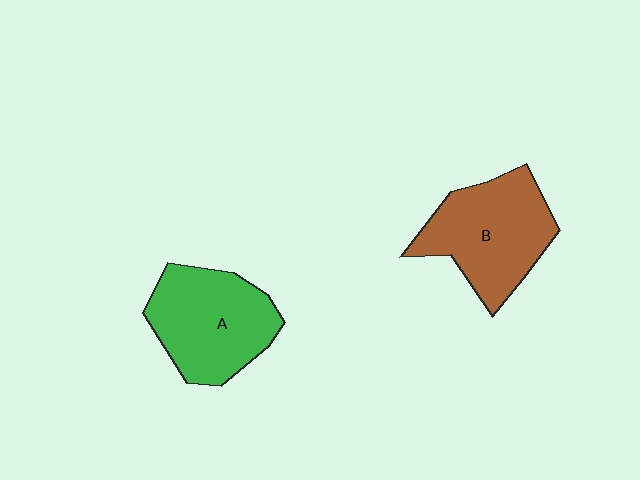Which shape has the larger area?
Shape B (brown).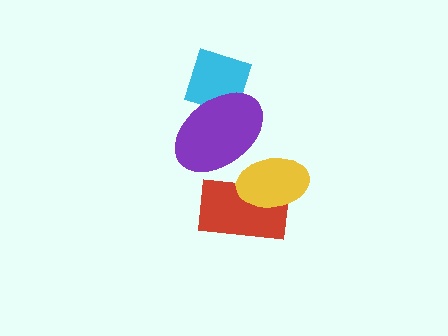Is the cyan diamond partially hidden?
Yes, it is partially covered by another shape.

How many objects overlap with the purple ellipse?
3 objects overlap with the purple ellipse.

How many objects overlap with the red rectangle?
2 objects overlap with the red rectangle.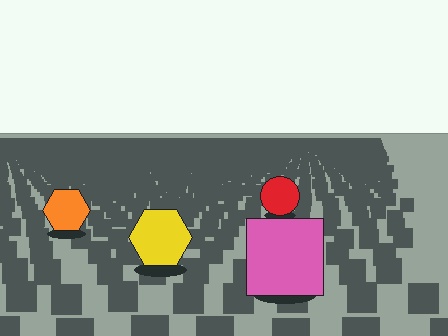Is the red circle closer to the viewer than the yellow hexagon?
No. The yellow hexagon is closer — you can tell from the texture gradient: the ground texture is coarser near it.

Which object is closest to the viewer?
The pink square is closest. The texture marks near it are larger and more spread out.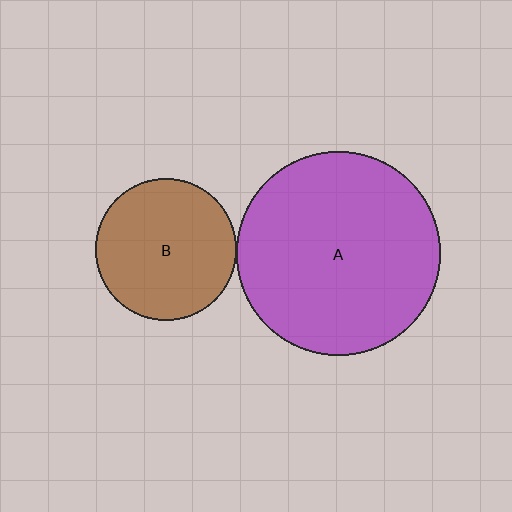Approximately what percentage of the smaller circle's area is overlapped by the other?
Approximately 5%.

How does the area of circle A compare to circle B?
Approximately 2.1 times.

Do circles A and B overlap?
Yes.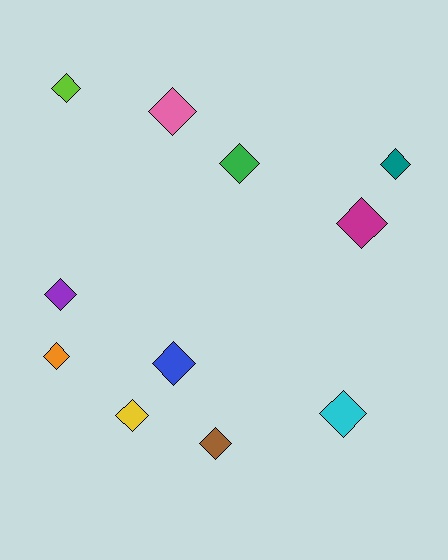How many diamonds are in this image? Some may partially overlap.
There are 11 diamonds.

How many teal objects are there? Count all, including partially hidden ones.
There is 1 teal object.